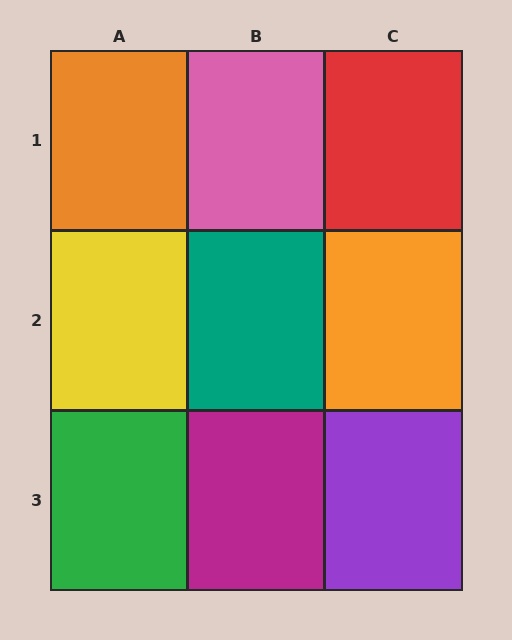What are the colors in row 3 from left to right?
Green, magenta, purple.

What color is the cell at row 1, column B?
Pink.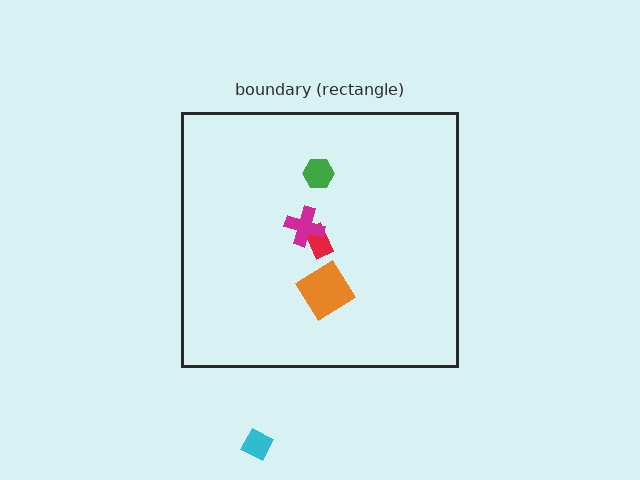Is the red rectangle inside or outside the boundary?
Inside.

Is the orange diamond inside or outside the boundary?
Inside.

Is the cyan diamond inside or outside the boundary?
Outside.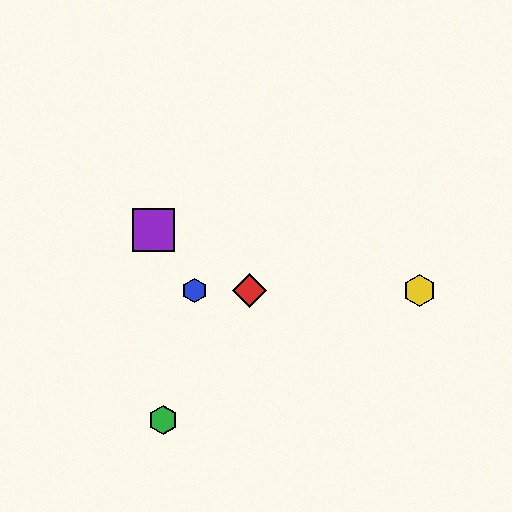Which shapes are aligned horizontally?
The red diamond, the blue hexagon, the yellow hexagon are aligned horizontally.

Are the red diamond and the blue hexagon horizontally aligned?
Yes, both are at y≈291.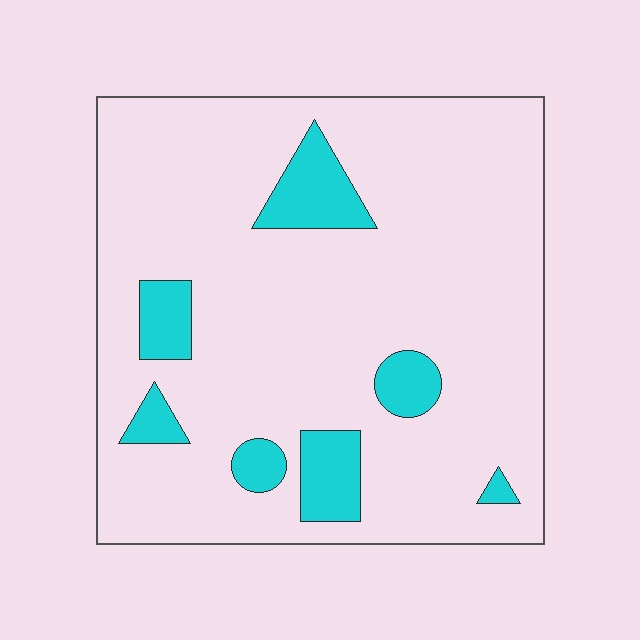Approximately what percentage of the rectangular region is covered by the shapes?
Approximately 15%.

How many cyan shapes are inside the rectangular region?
7.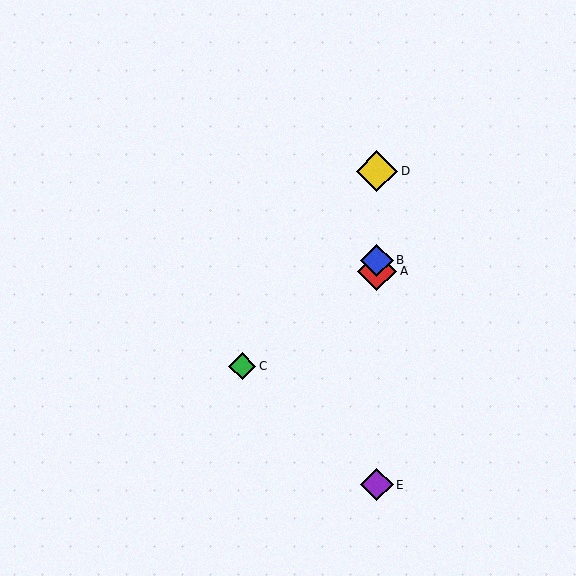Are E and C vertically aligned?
No, E is at x≈377 and C is at x≈242.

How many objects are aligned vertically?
4 objects (A, B, D, E) are aligned vertically.